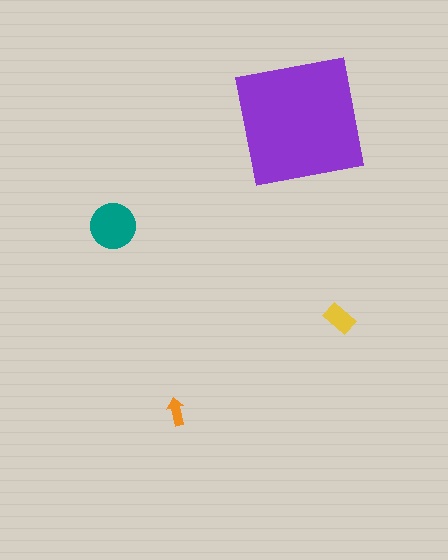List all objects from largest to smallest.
The purple square, the teal circle, the yellow rectangle, the orange arrow.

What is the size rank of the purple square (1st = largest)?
1st.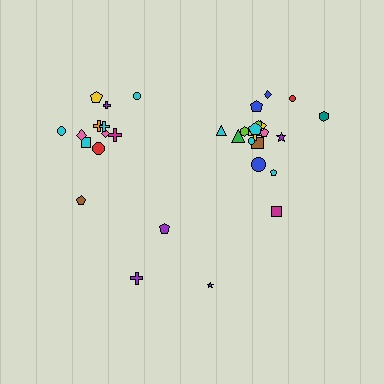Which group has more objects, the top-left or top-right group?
The top-right group.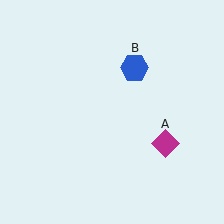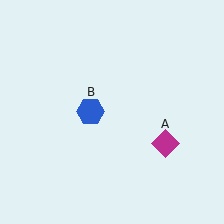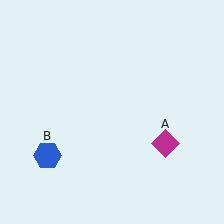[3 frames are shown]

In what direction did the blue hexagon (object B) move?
The blue hexagon (object B) moved down and to the left.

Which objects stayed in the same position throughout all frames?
Magenta diamond (object A) remained stationary.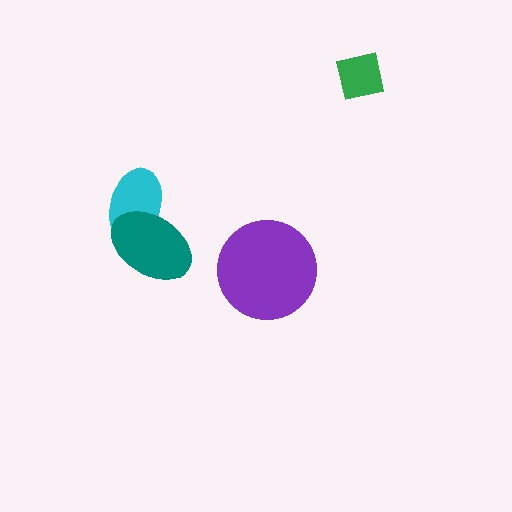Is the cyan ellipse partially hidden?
Yes, it is partially covered by another shape.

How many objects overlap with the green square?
0 objects overlap with the green square.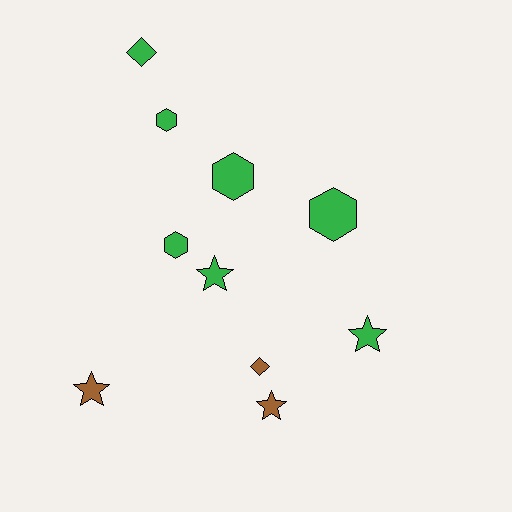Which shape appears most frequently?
Hexagon, with 4 objects.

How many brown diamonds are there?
There is 1 brown diamond.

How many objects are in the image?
There are 10 objects.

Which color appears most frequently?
Green, with 7 objects.